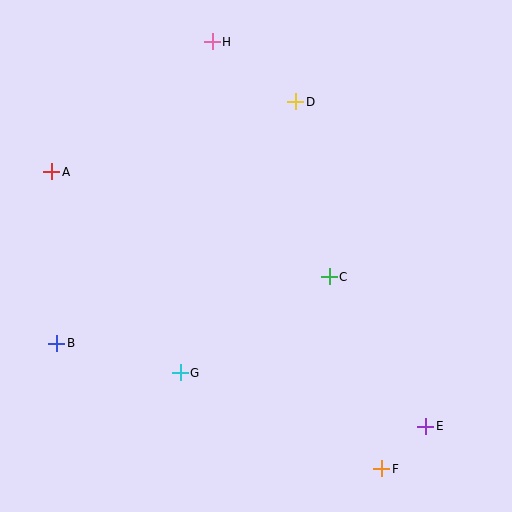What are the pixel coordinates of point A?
Point A is at (52, 172).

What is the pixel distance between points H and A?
The distance between H and A is 206 pixels.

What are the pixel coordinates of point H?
Point H is at (212, 42).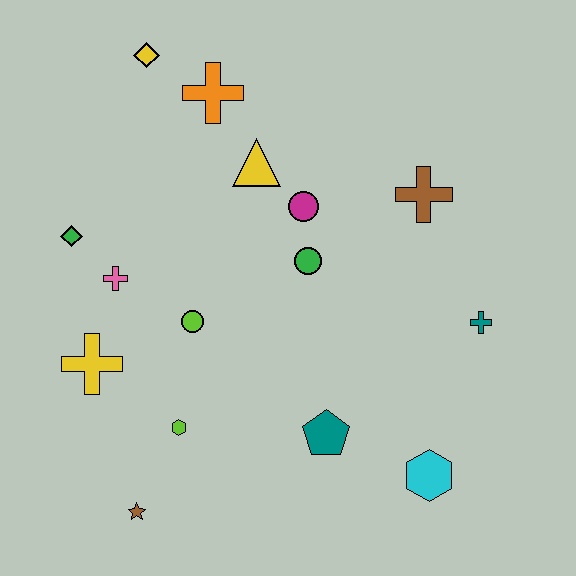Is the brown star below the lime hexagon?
Yes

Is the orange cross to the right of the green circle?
No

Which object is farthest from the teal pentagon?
The yellow diamond is farthest from the teal pentagon.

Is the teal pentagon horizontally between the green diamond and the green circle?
No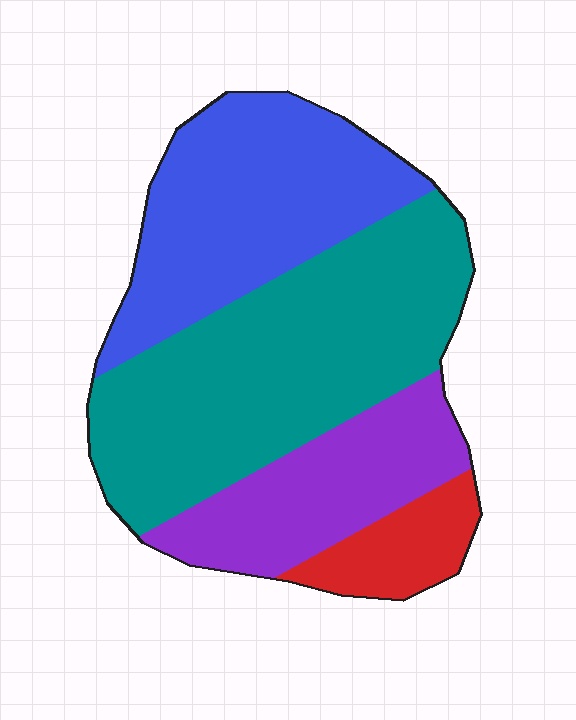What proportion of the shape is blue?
Blue takes up about one third (1/3) of the shape.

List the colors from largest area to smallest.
From largest to smallest: teal, blue, purple, red.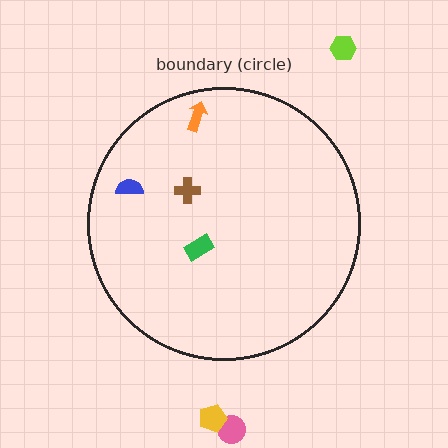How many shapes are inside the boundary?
4 inside, 3 outside.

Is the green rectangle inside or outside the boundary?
Inside.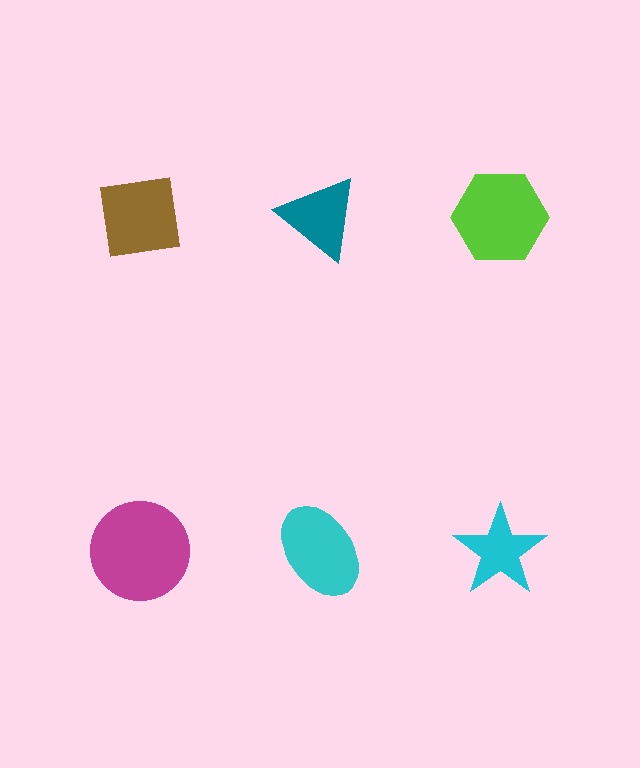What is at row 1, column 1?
A brown square.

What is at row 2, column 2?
A cyan ellipse.